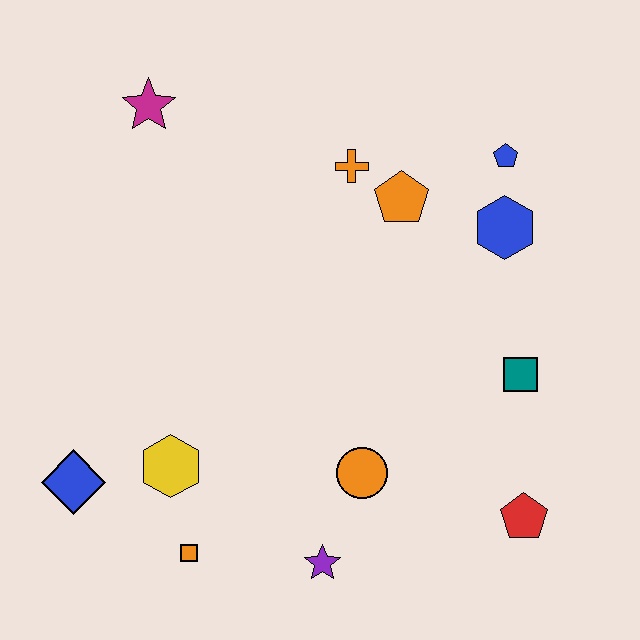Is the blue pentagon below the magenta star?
Yes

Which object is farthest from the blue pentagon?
The blue diamond is farthest from the blue pentagon.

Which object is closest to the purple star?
The orange circle is closest to the purple star.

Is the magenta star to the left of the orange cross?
Yes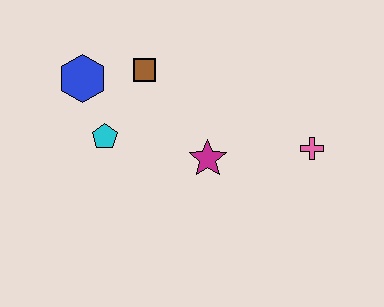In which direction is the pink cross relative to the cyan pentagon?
The pink cross is to the right of the cyan pentagon.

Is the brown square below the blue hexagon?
No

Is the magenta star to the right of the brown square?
Yes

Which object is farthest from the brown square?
The pink cross is farthest from the brown square.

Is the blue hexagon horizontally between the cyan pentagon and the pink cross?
No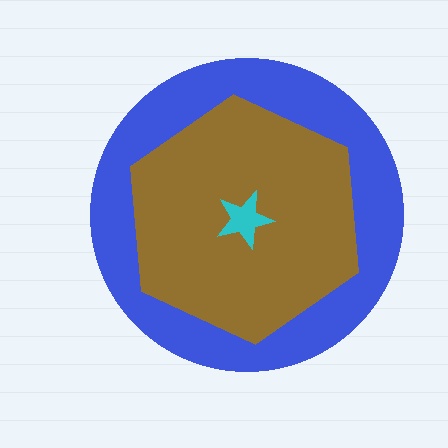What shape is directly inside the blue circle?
The brown hexagon.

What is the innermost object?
The cyan star.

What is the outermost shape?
The blue circle.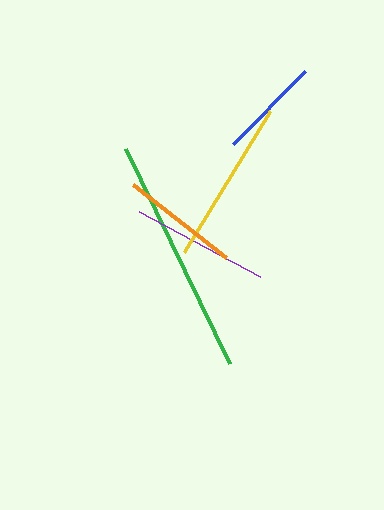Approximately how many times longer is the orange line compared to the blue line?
The orange line is approximately 1.2 times the length of the blue line.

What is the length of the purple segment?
The purple segment is approximately 137 pixels long.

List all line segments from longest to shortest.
From longest to shortest: green, yellow, purple, orange, blue.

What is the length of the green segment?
The green segment is approximately 238 pixels long.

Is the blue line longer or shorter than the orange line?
The orange line is longer than the blue line.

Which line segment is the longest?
The green line is the longest at approximately 238 pixels.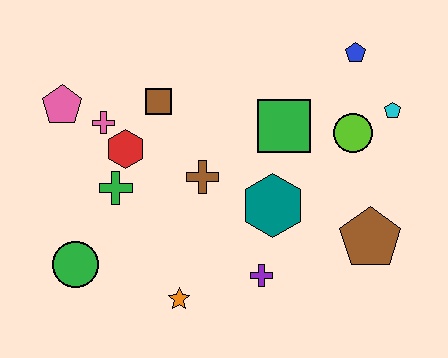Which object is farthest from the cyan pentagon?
The green circle is farthest from the cyan pentagon.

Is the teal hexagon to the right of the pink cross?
Yes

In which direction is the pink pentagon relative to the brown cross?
The pink pentagon is to the left of the brown cross.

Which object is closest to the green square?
The lime circle is closest to the green square.